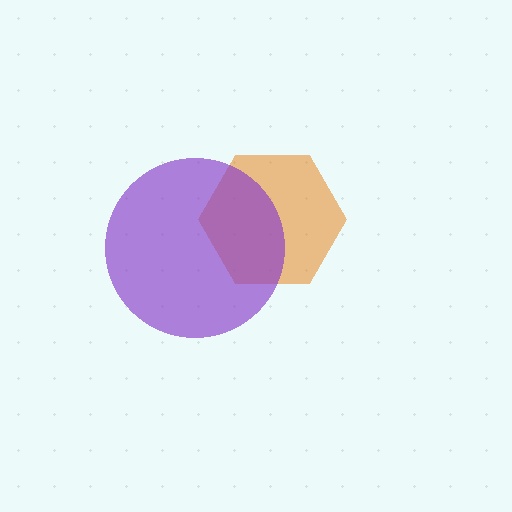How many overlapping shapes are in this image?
There are 2 overlapping shapes in the image.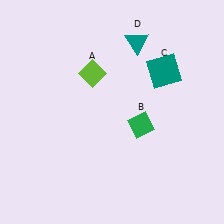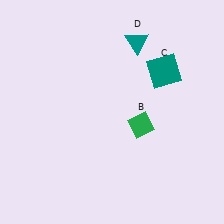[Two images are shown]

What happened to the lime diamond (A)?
The lime diamond (A) was removed in Image 2. It was in the top-left area of Image 1.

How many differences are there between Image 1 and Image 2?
There is 1 difference between the two images.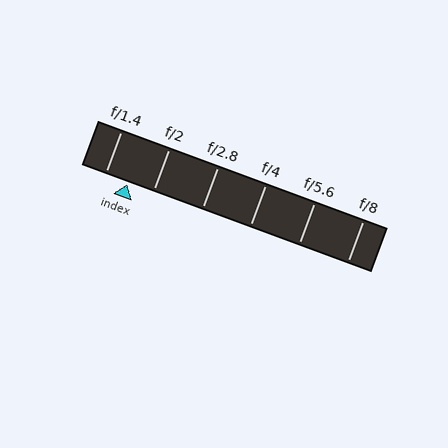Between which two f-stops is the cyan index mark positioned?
The index mark is between f/1.4 and f/2.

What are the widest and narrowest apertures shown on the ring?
The widest aperture shown is f/1.4 and the narrowest is f/8.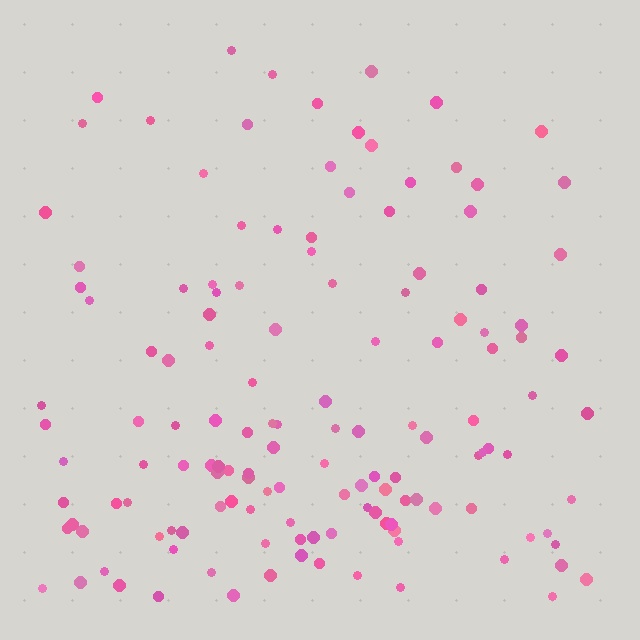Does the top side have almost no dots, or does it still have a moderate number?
Still a moderate number, just noticeably fewer than the bottom.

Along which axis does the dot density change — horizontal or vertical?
Vertical.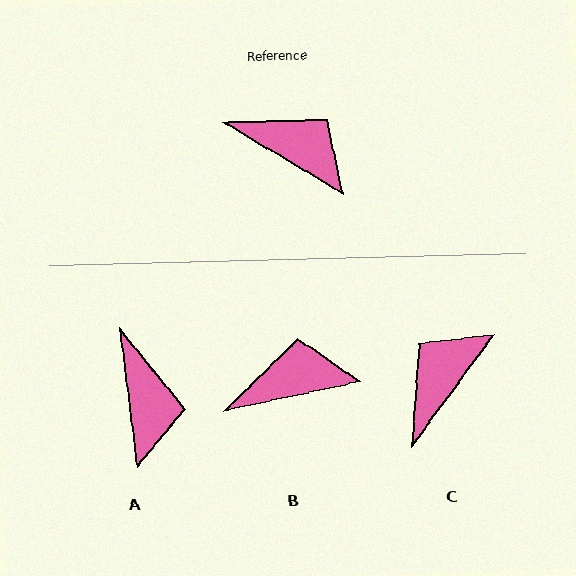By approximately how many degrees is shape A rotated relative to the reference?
Approximately 52 degrees clockwise.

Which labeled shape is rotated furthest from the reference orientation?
C, about 84 degrees away.